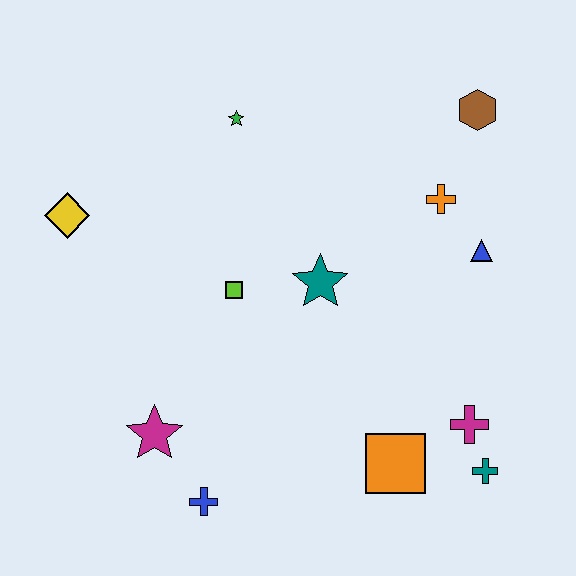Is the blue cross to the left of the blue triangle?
Yes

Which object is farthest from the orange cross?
The blue cross is farthest from the orange cross.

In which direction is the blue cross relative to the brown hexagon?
The blue cross is below the brown hexagon.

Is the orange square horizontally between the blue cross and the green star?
No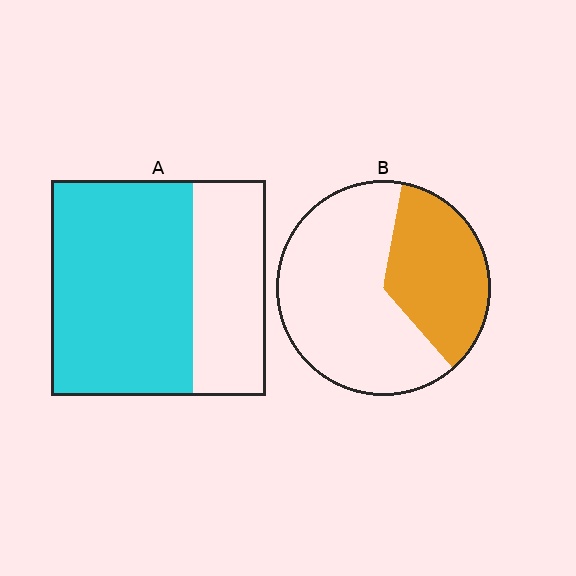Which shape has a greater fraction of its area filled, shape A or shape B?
Shape A.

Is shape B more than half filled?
No.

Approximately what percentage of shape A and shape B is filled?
A is approximately 65% and B is approximately 35%.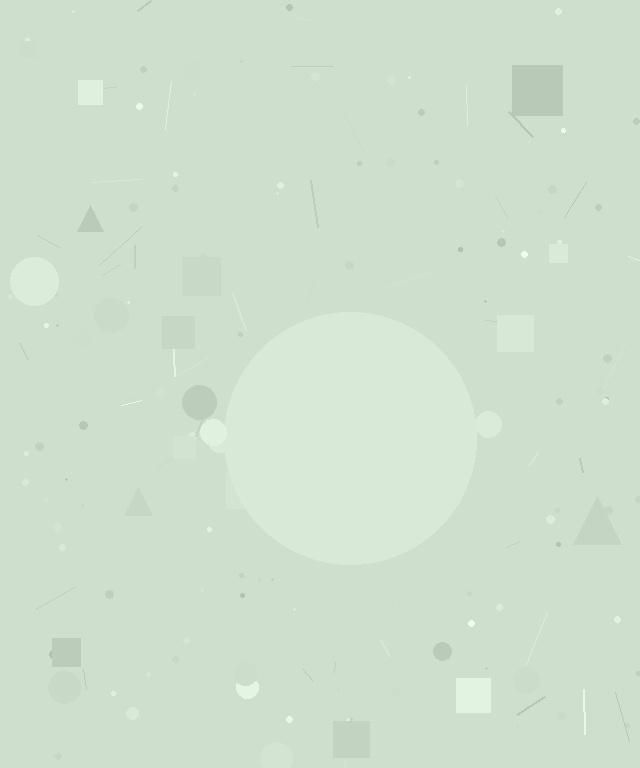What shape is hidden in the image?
A circle is hidden in the image.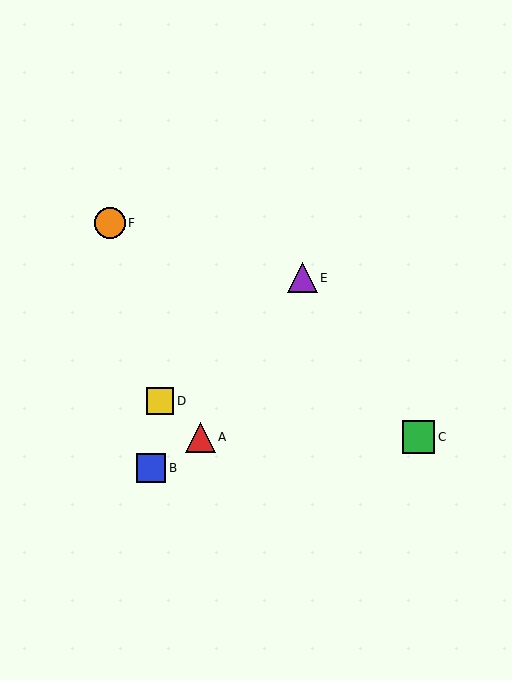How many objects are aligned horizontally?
2 objects (A, C) are aligned horizontally.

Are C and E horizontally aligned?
No, C is at y≈437 and E is at y≈278.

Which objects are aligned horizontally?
Objects A, C are aligned horizontally.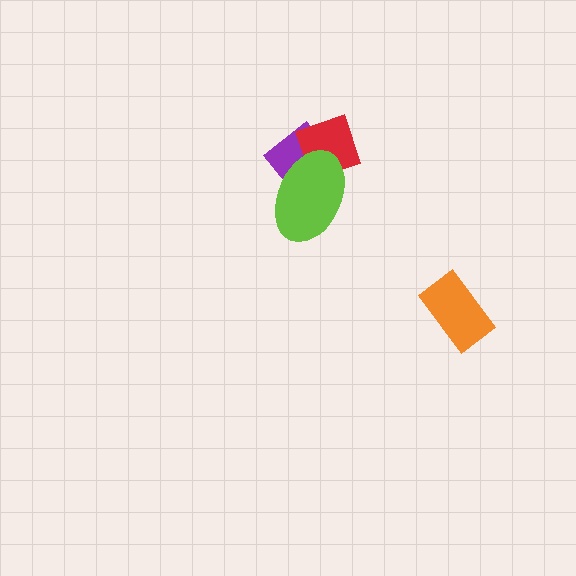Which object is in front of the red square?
The lime ellipse is in front of the red square.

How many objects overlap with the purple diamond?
2 objects overlap with the purple diamond.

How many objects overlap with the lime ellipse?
2 objects overlap with the lime ellipse.